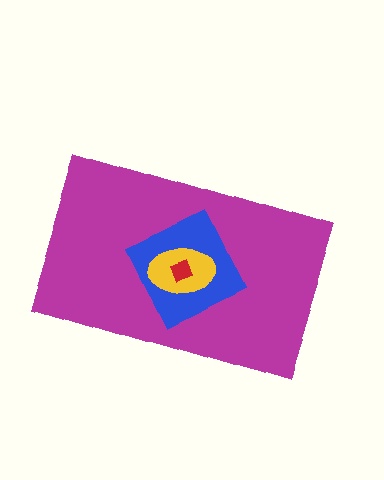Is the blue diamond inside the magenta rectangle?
Yes.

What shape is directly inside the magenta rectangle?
The blue diamond.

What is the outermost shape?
The magenta rectangle.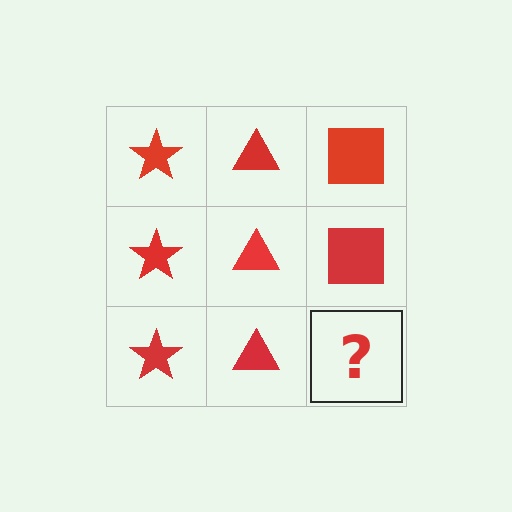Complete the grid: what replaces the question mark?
The question mark should be replaced with a red square.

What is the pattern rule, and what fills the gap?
The rule is that each column has a consistent shape. The gap should be filled with a red square.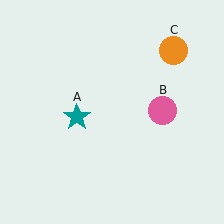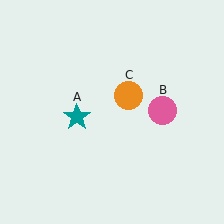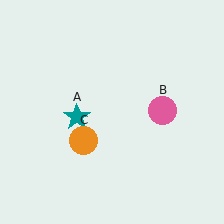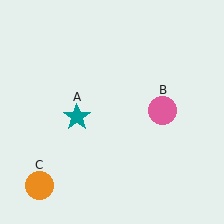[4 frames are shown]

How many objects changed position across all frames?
1 object changed position: orange circle (object C).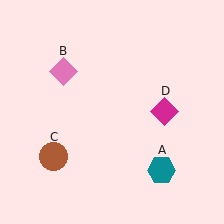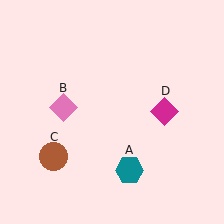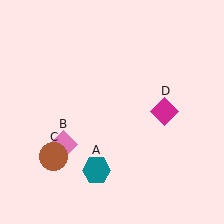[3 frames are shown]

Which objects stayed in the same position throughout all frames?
Brown circle (object C) and magenta diamond (object D) remained stationary.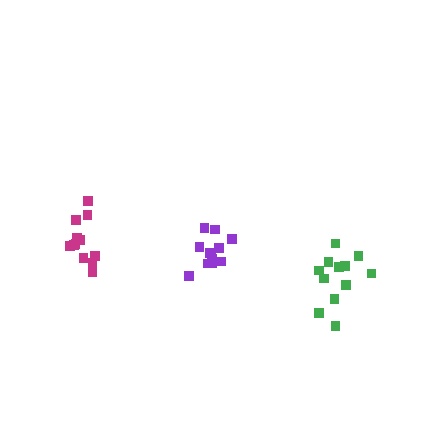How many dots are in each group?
Group 1: 12 dots, Group 2: 12 dots, Group 3: 12 dots (36 total).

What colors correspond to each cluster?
The clusters are colored: purple, green, magenta.